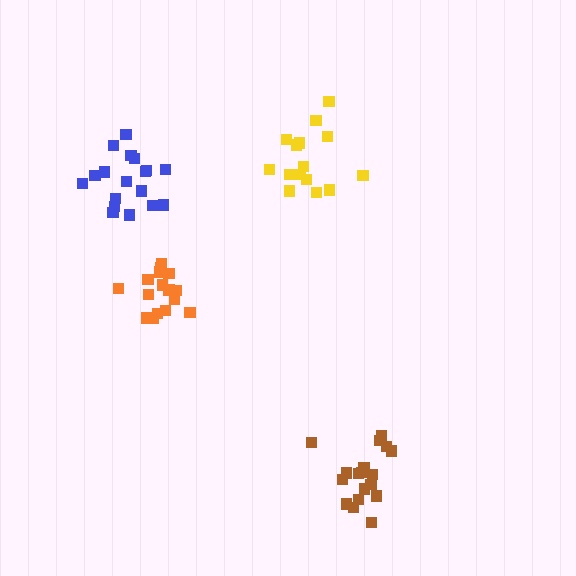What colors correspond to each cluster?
The clusters are colored: yellow, brown, blue, orange.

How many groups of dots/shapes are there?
There are 4 groups.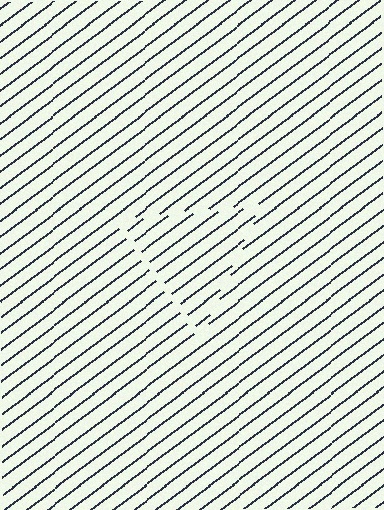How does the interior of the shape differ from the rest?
The interior of the shape contains the same grating, shifted by half a period — the contour is defined by the phase discontinuity where line-ends from the inner and outer gratings abut.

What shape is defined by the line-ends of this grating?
An illusory triangle. The interior of the shape contains the same grating, shifted by half a period — the contour is defined by the phase discontinuity where line-ends from the inner and outer gratings abut.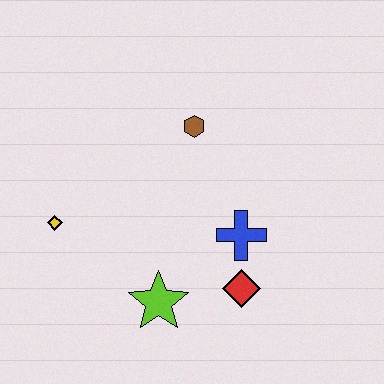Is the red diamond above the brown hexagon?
No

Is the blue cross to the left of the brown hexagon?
No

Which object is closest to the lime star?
The red diamond is closest to the lime star.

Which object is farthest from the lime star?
The brown hexagon is farthest from the lime star.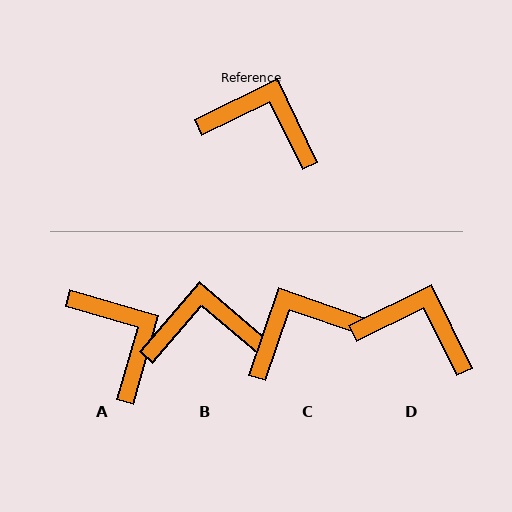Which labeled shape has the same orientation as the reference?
D.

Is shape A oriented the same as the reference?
No, it is off by about 42 degrees.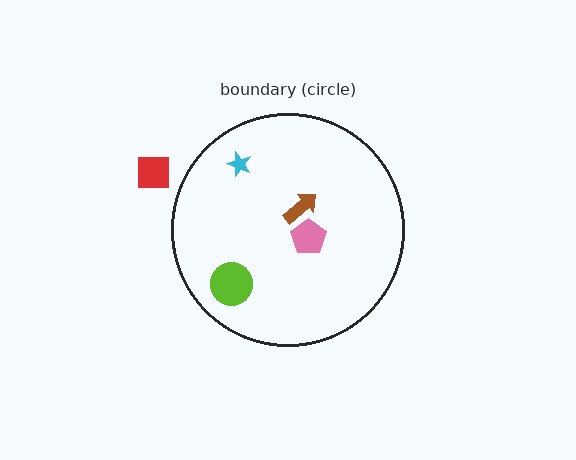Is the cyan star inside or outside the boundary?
Inside.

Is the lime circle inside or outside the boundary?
Inside.